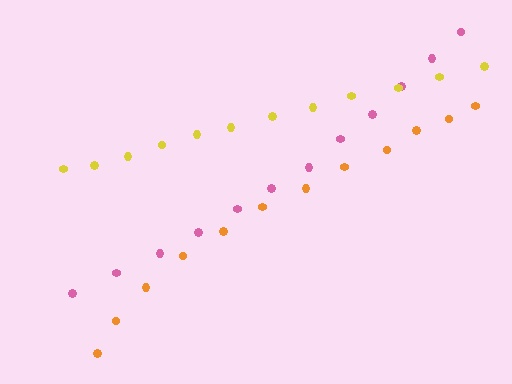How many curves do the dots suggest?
There are 3 distinct paths.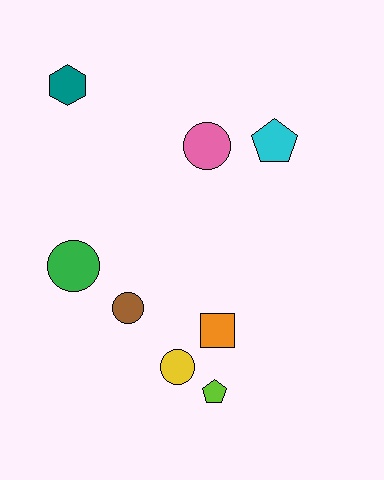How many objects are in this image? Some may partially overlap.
There are 8 objects.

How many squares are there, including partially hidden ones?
There is 1 square.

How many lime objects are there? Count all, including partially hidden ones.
There is 1 lime object.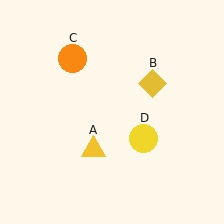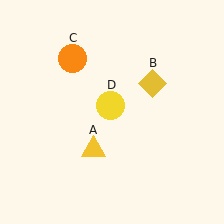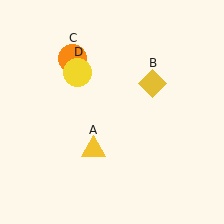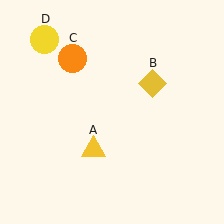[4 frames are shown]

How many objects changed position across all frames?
1 object changed position: yellow circle (object D).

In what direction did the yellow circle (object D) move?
The yellow circle (object D) moved up and to the left.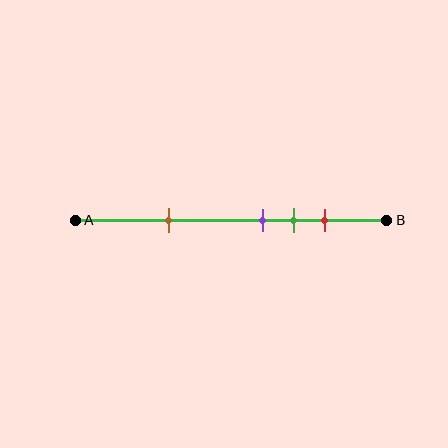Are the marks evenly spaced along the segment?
No, the marks are not evenly spaced.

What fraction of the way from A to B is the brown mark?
The brown mark is approximately 30% (0.3) of the way from A to B.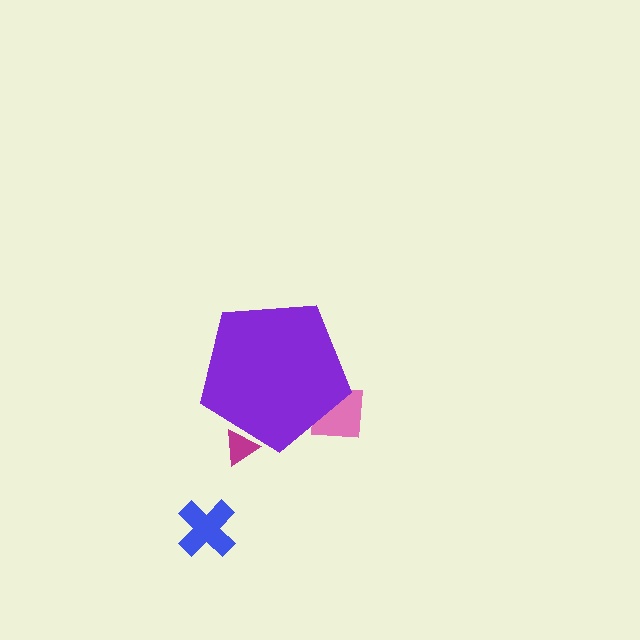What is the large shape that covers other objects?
A purple pentagon.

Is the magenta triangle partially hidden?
Yes, the magenta triangle is partially hidden behind the purple pentagon.